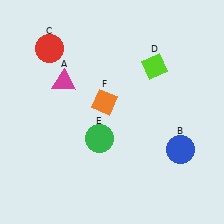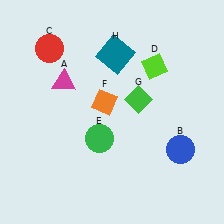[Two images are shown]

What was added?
A green diamond (G), a teal square (H) were added in Image 2.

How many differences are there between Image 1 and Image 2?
There are 2 differences between the two images.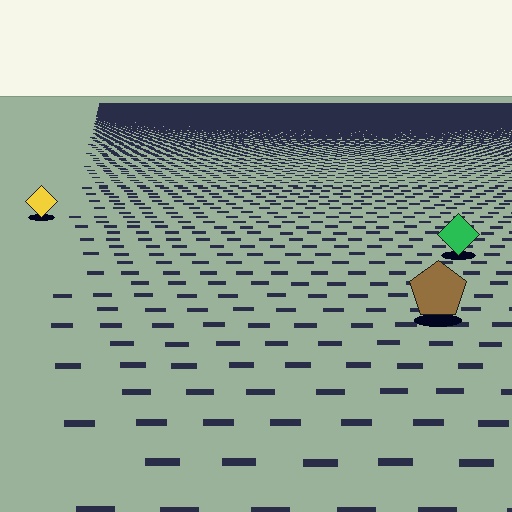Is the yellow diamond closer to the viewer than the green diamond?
No. The green diamond is closer — you can tell from the texture gradient: the ground texture is coarser near it.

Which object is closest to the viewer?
The brown pentagon is closest. The texture marks near it are larger and more spread out.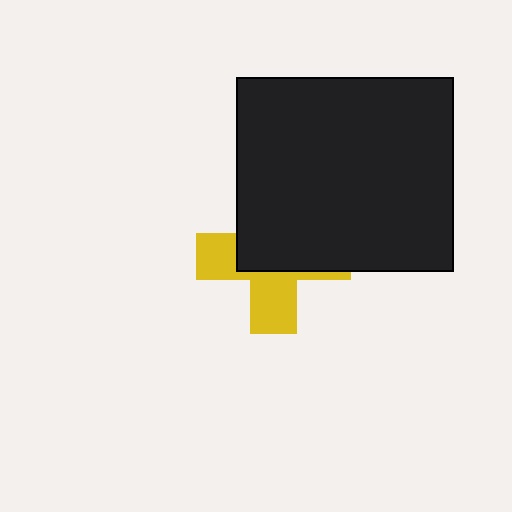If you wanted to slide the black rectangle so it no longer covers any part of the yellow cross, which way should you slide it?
Slide it up — that is the most direct way to separate the two shapes.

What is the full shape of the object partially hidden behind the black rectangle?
The partially hidden object is a yellow cross.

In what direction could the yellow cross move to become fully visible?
The yellow cross could move down. That would shift it out from behind the black rectangle entirely.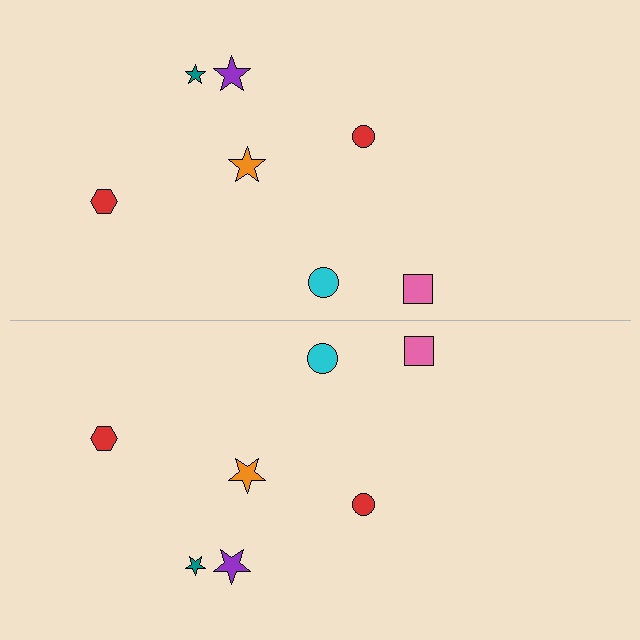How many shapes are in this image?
There are 14 shapes in this image.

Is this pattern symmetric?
Yes, this pattern has bilateral (reflection) symmetry.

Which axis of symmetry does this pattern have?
The pattern has a horizontal axis of symmetry running through the center of the image.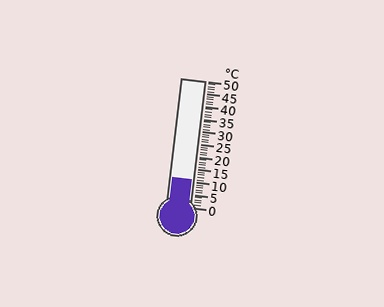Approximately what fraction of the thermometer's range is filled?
The thermometer is filled to approximately 20% of its range.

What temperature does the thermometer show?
The thermometer shows approximately 11°C.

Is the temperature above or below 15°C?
The temperature is below 15°C.